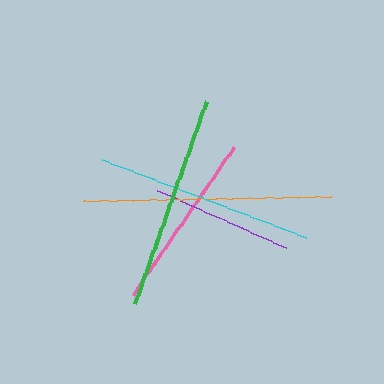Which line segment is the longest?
The orange line is the longest at approximately 248 pixels.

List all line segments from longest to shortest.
From longest to shortest: orange, cyan, green, pink, purple.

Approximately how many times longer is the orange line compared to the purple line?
The orange line is approximately 1.8 times the length of the purple line.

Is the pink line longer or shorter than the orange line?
The orange line is longer than the pink line.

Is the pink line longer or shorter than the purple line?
The pink line is longer than the purple line.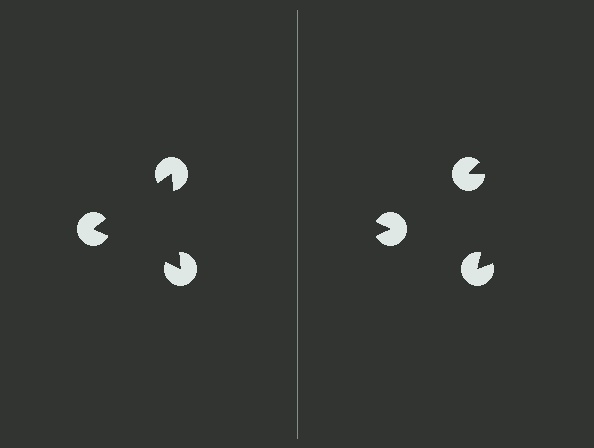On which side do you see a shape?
An illusory triangle appears on the left side. On the right side the wedge cuts are rotated, so no coherent shape forms.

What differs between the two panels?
The pac-man discs are positioned identically on both sides; only the wedge orientations differ. On the left they align to a triangle; on the right they are misaligned.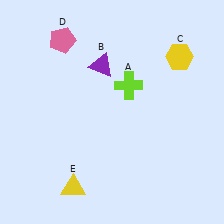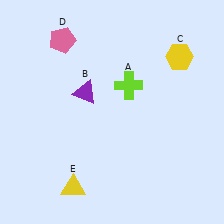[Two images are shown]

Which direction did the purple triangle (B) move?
The purple triangle (B) moved down.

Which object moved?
The purple triangle (B) moved down.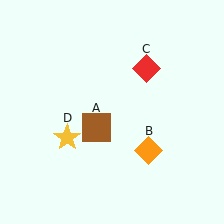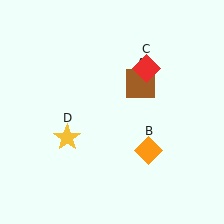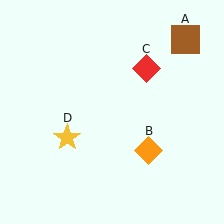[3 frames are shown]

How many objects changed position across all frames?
1 object changed position: brown square (object A).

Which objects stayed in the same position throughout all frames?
Orange diamond (object B) and red diamond (object C) and yellow star (object D) remained stationary.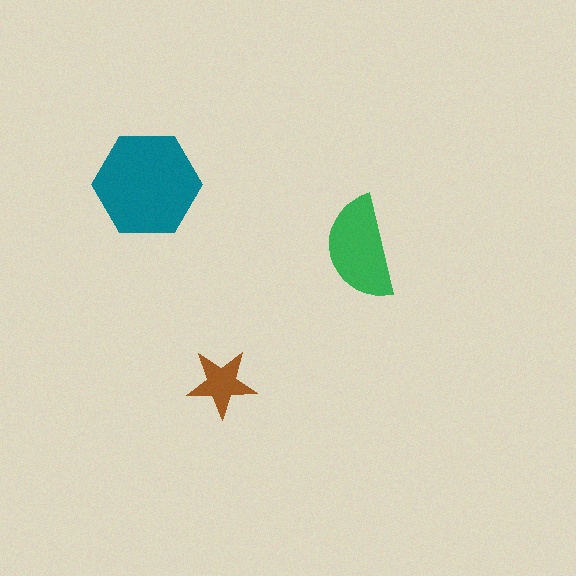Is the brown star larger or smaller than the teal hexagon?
Smaller.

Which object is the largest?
The teal hexagon.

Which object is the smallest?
The brown star.